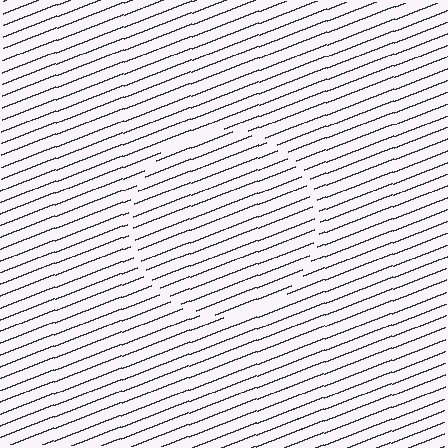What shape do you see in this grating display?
An illusory circle. The interior of the shape contains the same grating, shifted by half a period — the contour is defined by the phase discontinuity where line-ends from the inner and outer gratings abut.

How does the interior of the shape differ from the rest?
The interior of the shape contains the same grating, shifted by half a period — the contour is defined by the phase discontinuity where line-ends from the inner and outer gratings abut.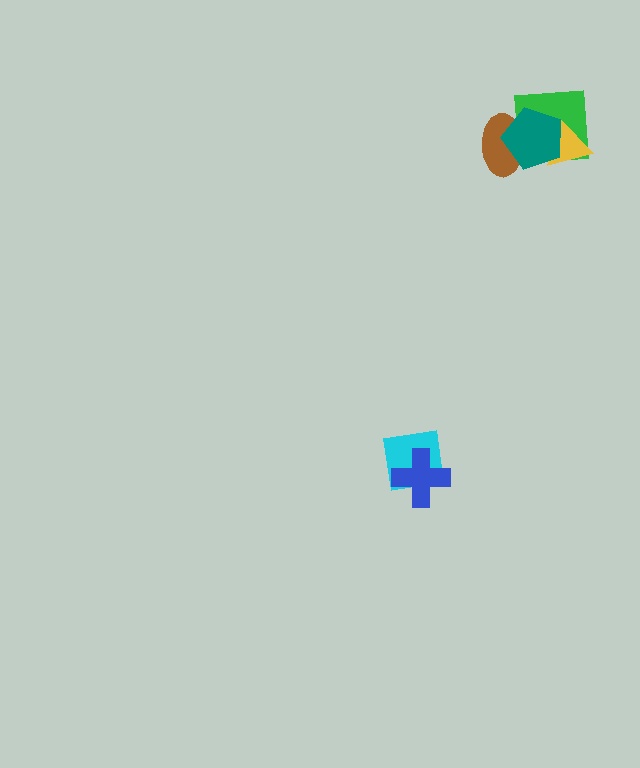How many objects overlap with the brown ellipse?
2 objects overlap with the brown ellipse.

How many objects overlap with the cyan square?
1 object overlaps with the cyan square.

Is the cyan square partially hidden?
Yes, it is partially covered by another shape.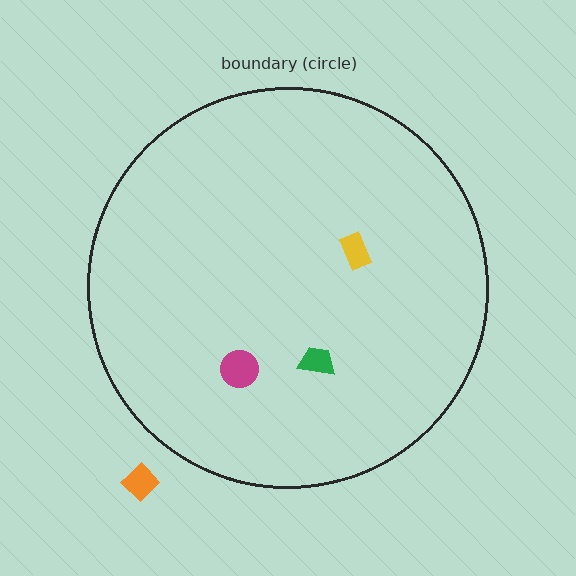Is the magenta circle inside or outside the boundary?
Inside.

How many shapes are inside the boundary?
3 inside, 1 outside.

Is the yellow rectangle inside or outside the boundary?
Inside.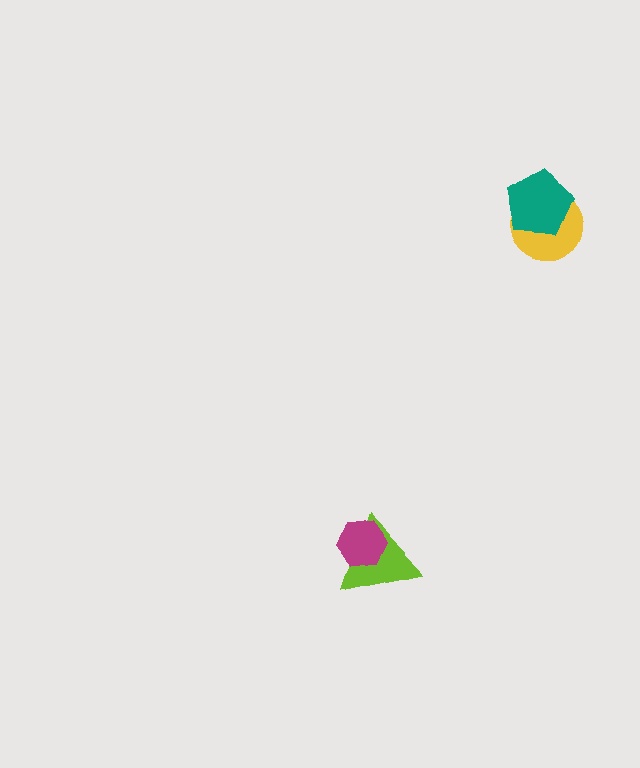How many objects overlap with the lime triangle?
1 object overlaps with the lime triangle.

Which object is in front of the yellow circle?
The teal pentagon is in front of the yellow circle.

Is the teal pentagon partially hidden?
No, no other shape covers it.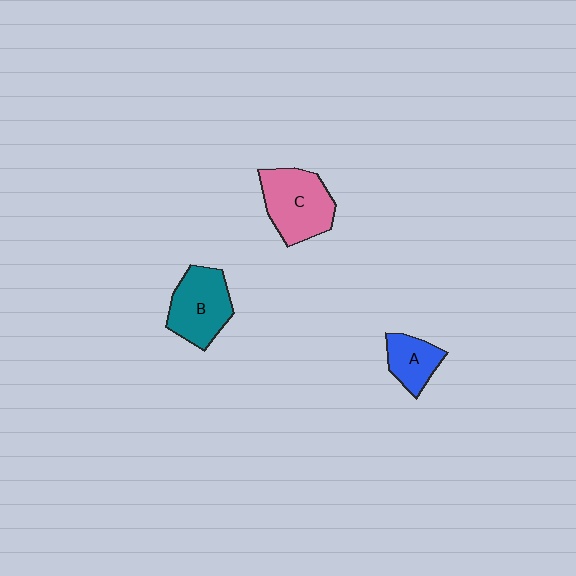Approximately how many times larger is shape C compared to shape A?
Approximately 1.7 times.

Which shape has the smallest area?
Shape A (blue).